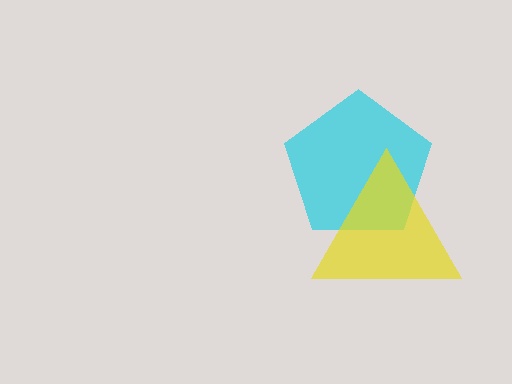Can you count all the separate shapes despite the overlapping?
Yes, there are 2 separate shapes.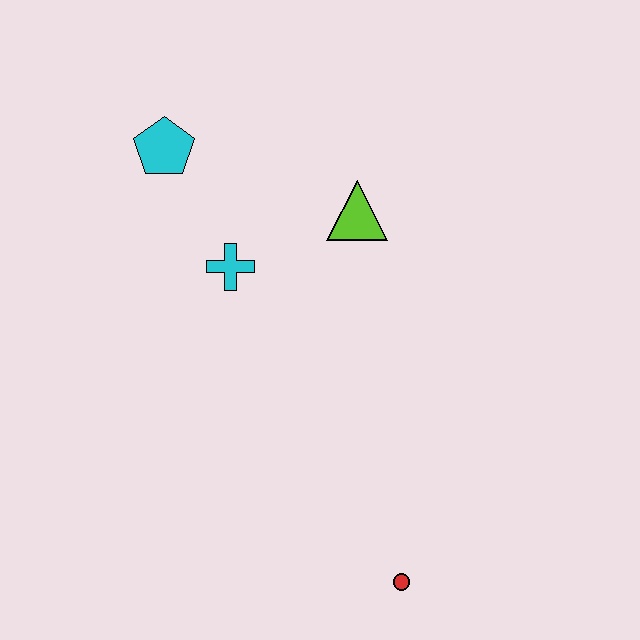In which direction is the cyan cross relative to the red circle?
The cyan cross is above the red circle.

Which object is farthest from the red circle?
The cyan pentagon is farthest from the red circle.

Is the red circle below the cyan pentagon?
Yes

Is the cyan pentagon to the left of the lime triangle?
Yes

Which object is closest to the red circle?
The cyan cross is closest to the red circle.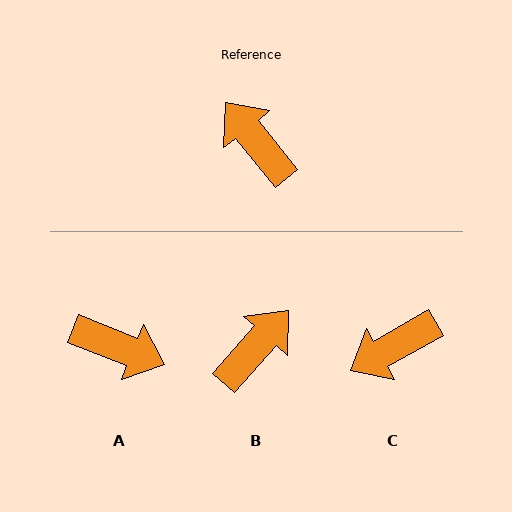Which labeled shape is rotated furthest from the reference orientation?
A, about 150 degrees away.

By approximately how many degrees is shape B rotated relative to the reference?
Approximately 80 degrees clockwise.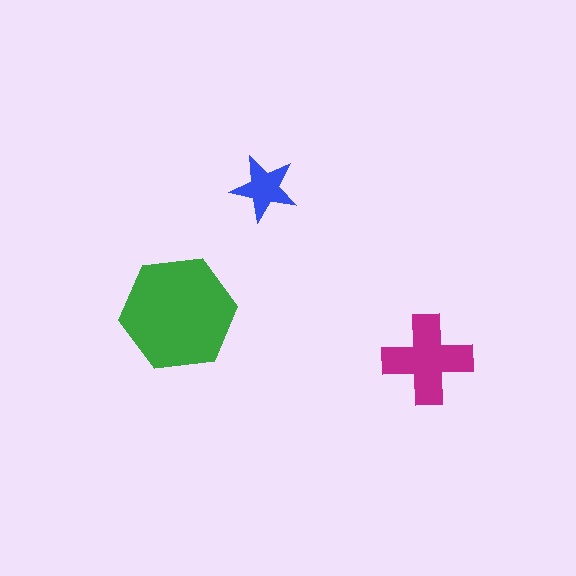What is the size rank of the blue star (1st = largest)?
3rd.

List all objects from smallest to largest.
The blue star, the magenta cross, the green hexagon.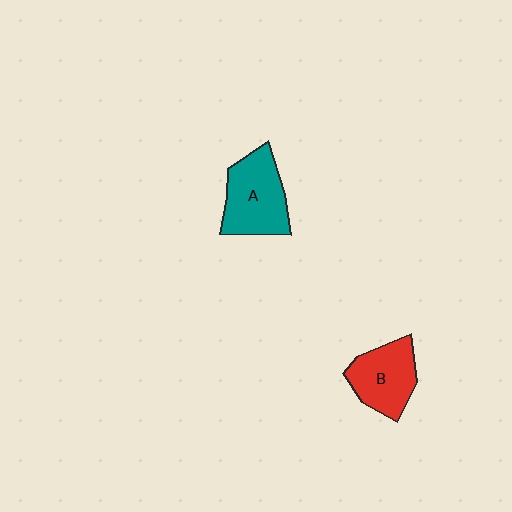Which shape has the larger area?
Shape A (teal).